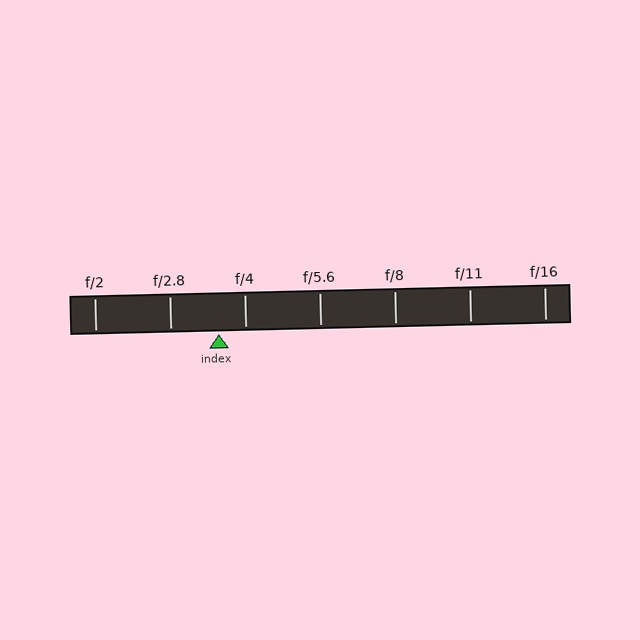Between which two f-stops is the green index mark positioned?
The index mark is between f/2.8 and f/4.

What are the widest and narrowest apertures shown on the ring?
The widest aperture shown is f/2 and the narrowest is f/16.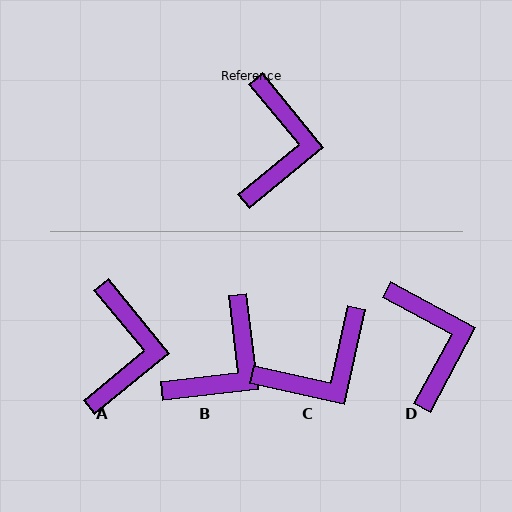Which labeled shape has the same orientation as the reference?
A.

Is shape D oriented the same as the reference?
No, it is off by about 22 degrees.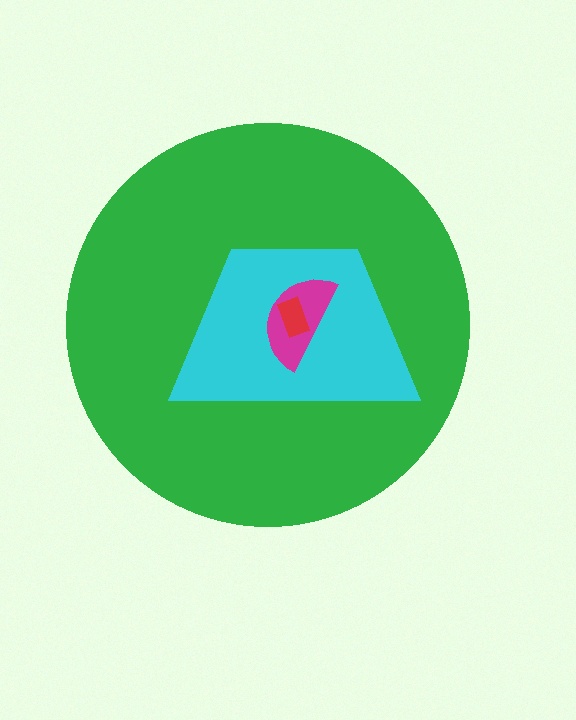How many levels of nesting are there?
4.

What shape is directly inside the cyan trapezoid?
The magenta semicircle.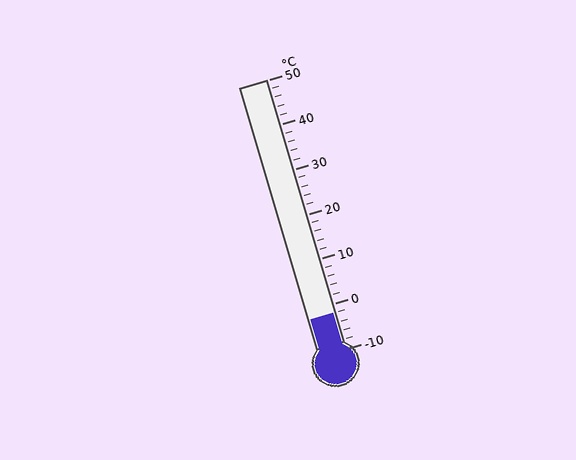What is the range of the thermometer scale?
The thermometer scale ranges from -10°C to 50°C.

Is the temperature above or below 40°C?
The temperature is below 40°C.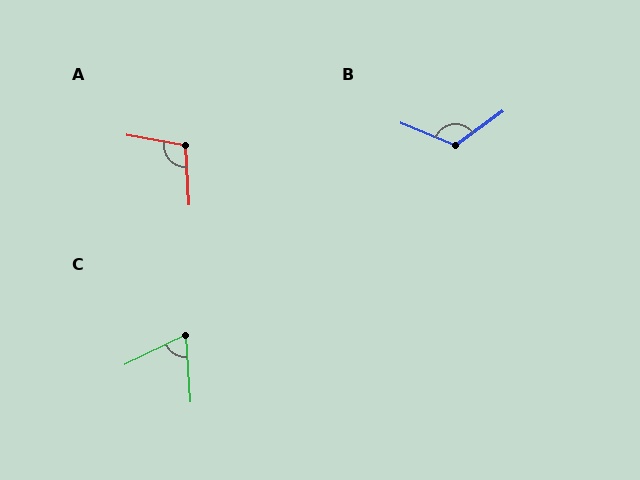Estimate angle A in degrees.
Approximately 104 degrees.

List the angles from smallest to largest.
C (68°), A (104°), B (122°).